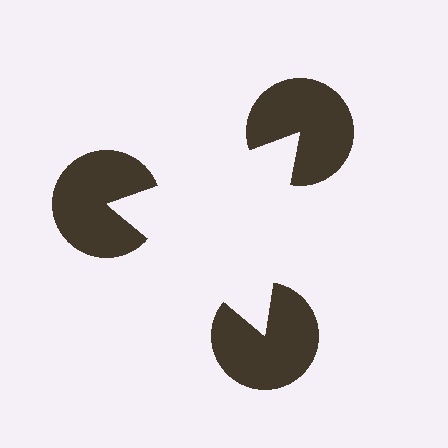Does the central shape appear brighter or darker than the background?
It typically appears slightly brighter than the background, even though no actual brightness change is drawn.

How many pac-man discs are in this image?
There are 3 — one at each vertex of the illusory triangle.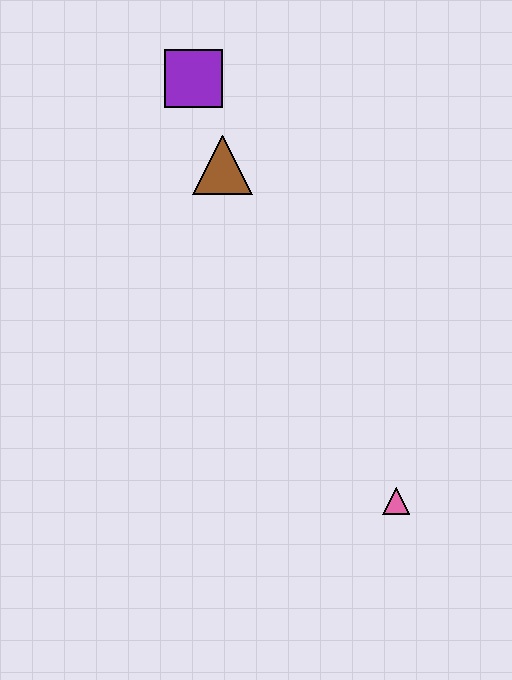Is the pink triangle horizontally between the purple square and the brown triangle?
No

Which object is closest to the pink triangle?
The brown triangle is closest to the pink triangle.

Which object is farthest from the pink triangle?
The purple square is farthest from the pink triangle.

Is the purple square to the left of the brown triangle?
Yes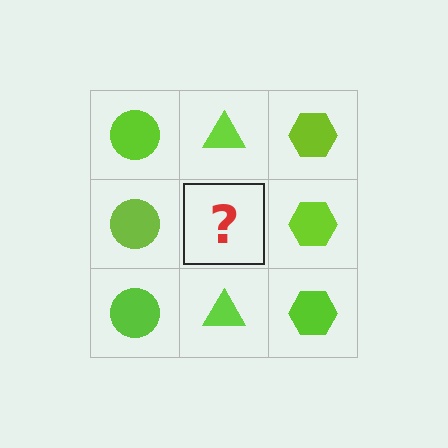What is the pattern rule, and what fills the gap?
The rule is that each column has a consistent shape. The gap should be filled with a lime triangle.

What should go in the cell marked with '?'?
The missing cell should contain a lime triangle.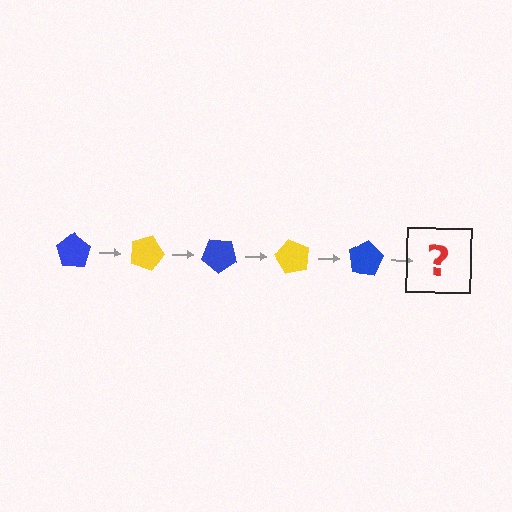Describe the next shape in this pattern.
It should be a yellow pentagon, rotated 100 degrees from the start.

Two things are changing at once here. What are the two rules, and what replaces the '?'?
The two rules are that it rotates 20 degrees each step and the color cycles through blue and yellow. The '?' should be a yellow pentagon, rotated 100 degrees from the start.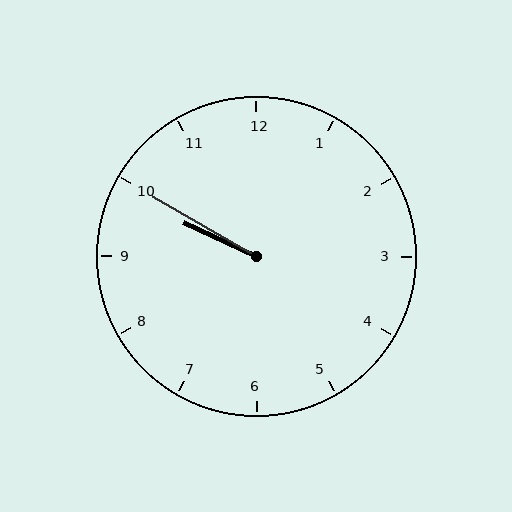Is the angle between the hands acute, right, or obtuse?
It is acute.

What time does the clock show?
9:50.